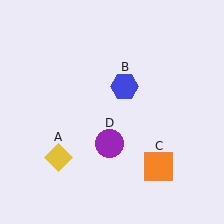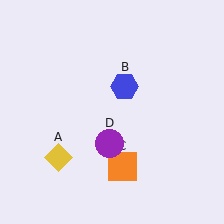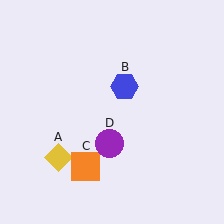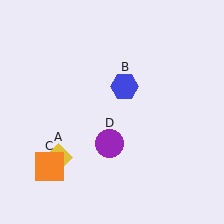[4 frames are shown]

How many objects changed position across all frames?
1 object changed position: orange square (object C).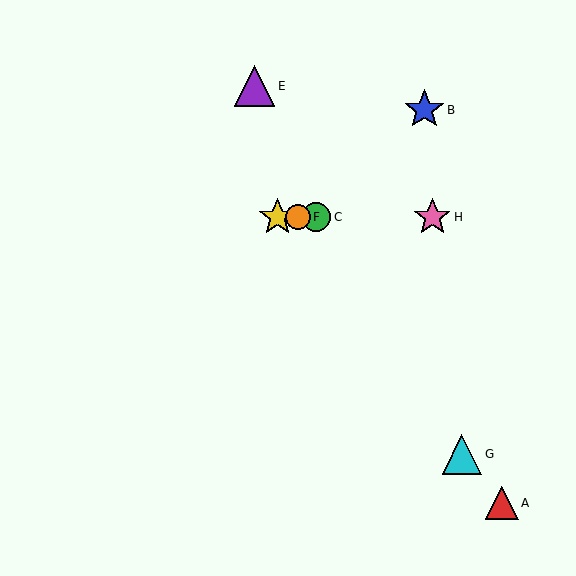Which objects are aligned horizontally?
Objects C, D, F, H are aligned horizontally.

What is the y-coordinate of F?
Object F is at y≈217.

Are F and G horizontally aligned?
No, F is at y≈217 and G is at y≈454.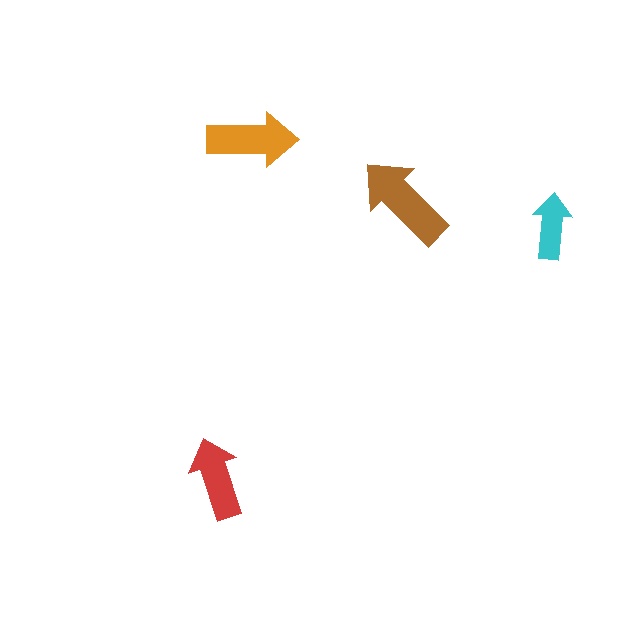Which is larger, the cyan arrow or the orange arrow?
The orange one.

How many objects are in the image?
There are 4 objects in the image.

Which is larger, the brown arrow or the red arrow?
The brown one.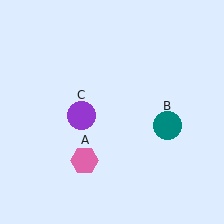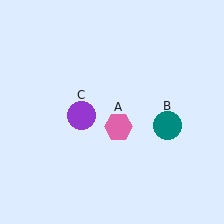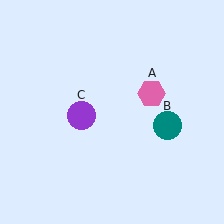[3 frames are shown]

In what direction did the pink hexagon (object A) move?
The pink hexagon (object A) moved up and to the right.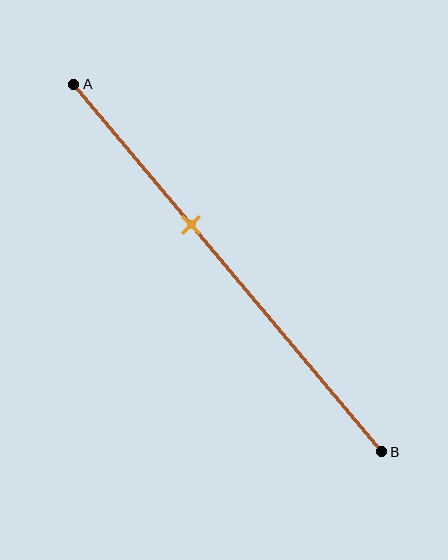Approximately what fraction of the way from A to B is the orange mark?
The orange mark is approximately 40% of the way from A to B.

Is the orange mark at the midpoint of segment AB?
No, the mark is at about 40% from A, not at the 50% midpoint.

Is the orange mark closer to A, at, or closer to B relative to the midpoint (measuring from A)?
The orange mark is closer to point A than the midpoint of segment AB.